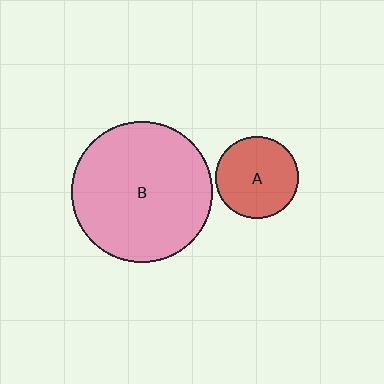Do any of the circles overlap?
No, none of the circles overlap.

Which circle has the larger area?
Circle B (pink).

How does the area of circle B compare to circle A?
Approximately 2.9 times.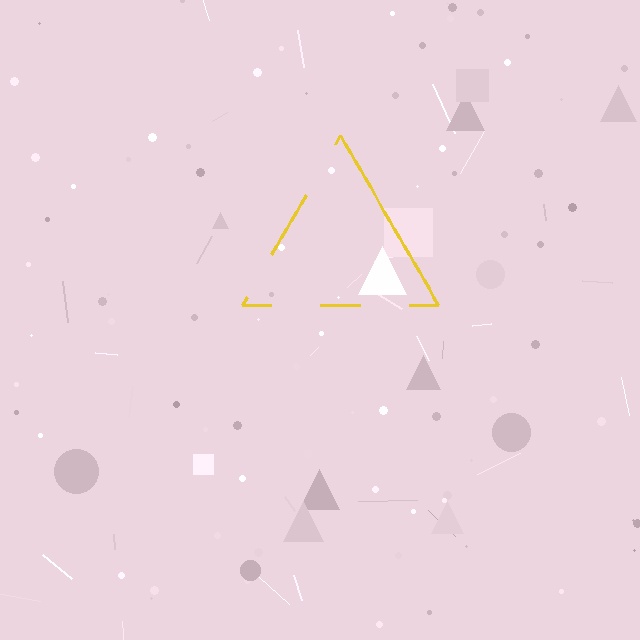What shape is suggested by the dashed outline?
The dashed outline suggests a triangle.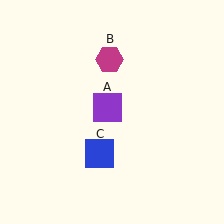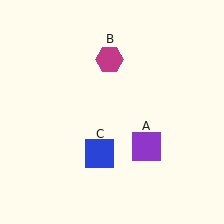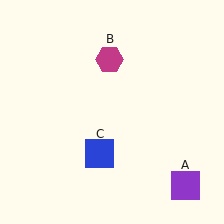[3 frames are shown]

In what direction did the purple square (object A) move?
The purple square (object A) moved down and to the right.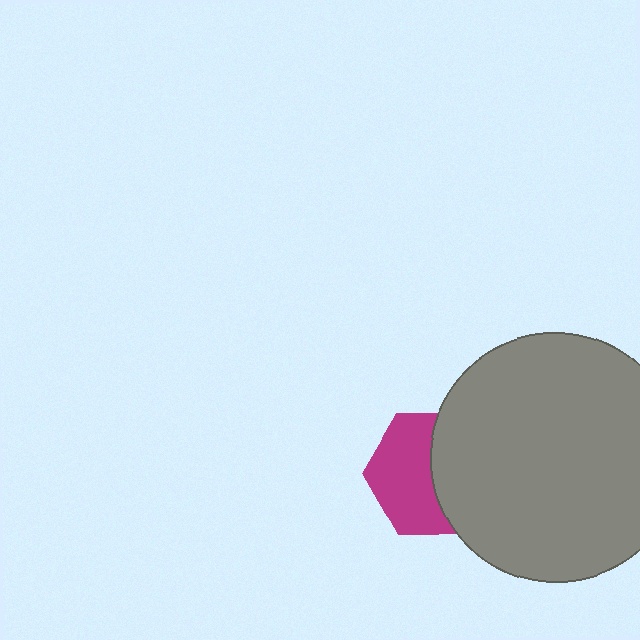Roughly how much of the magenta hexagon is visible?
About half of it is visible (roughly 53%).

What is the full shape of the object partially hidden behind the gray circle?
The partially hidden object is a magenta hexagon.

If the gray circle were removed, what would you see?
You would see the complete magenta hexagon.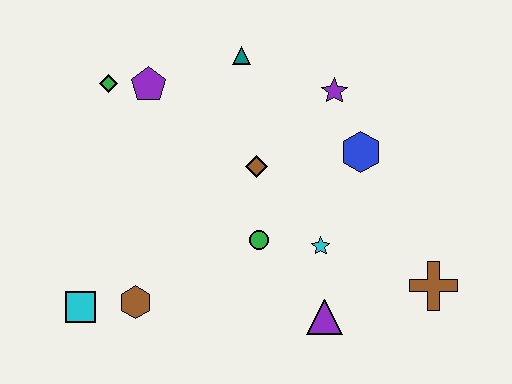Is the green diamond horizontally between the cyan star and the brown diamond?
No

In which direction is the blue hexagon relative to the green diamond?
The blue hexagon is to the right of the green diamond.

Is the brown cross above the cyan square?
Yes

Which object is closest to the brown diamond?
The green circle is closest to the brown diamond.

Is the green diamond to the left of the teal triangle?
Yes